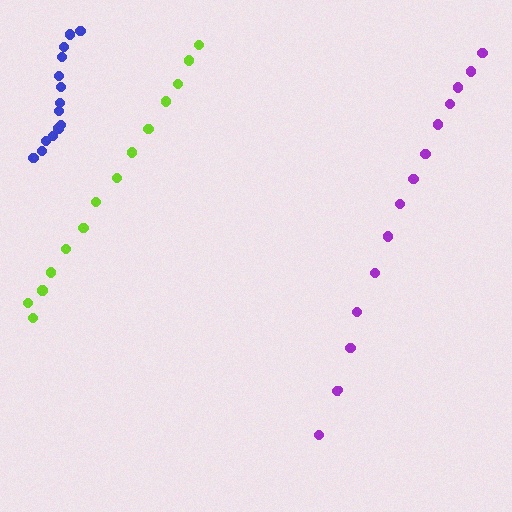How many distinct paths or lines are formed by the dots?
There are 3 distinct paths.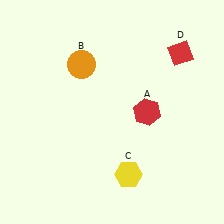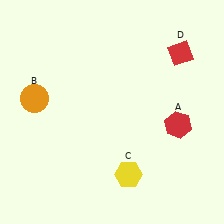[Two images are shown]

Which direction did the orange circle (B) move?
The orange circle (B) moved left.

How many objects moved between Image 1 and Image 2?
2 objects moved between the two images.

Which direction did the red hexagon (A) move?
The red hexagon (A) moved right.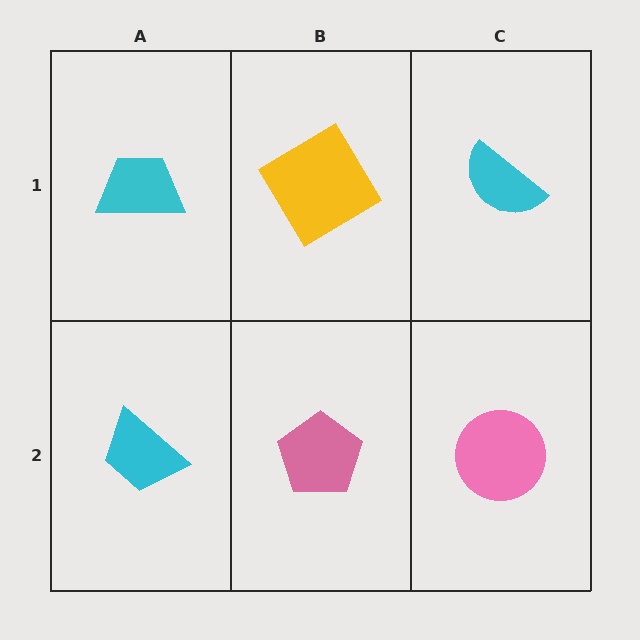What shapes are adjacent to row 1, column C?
A pink circle (row 2, column C), a yellow diamond (row 1, column B).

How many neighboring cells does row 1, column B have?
3.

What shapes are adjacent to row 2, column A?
A cyan trapezoid (row 1, column A), a pink pentagon (row 2, column B).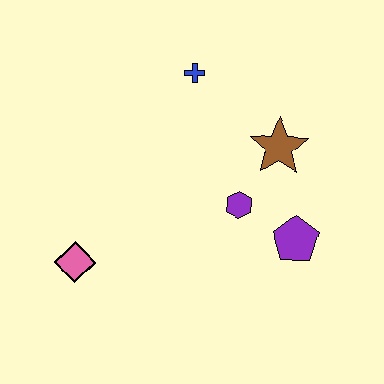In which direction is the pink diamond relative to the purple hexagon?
The pink diamond is to the left of the purple hexagon.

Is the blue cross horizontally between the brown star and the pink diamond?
Yes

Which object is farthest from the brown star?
The pink diamond is farthest from the brown star.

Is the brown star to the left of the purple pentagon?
Yes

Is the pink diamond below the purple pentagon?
Yes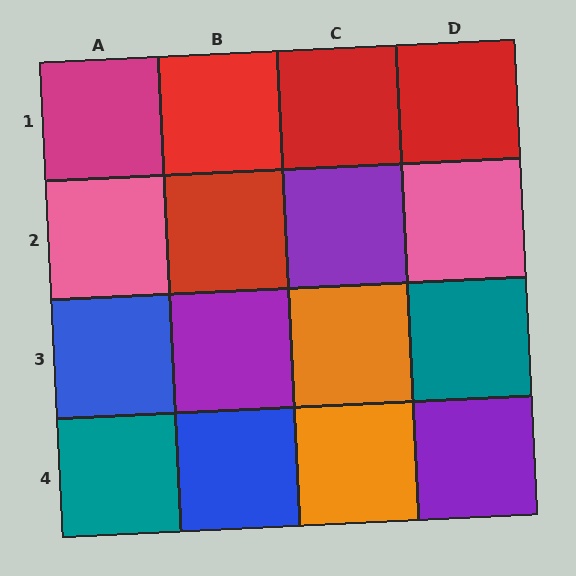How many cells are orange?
2 cells are orange.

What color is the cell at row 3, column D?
Teal.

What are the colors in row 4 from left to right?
Teal, blue, orange, purple.